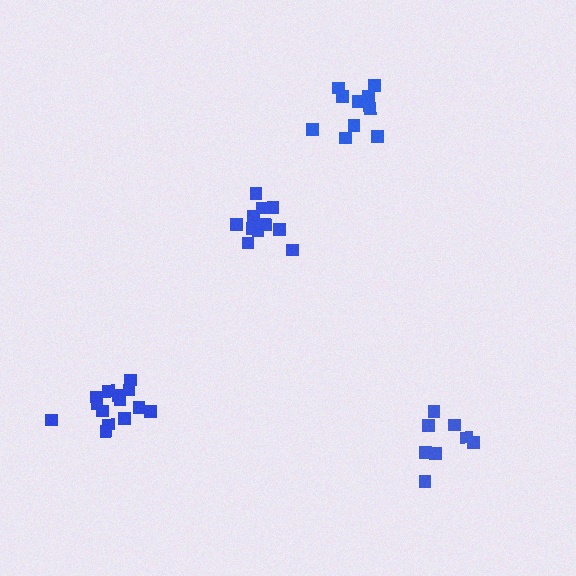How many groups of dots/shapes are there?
There are 4 groups.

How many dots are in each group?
Group 1: 14 dots, Group 2: 12 dots, Group 3: 10 dots, Group 4: 8 dots (44 total).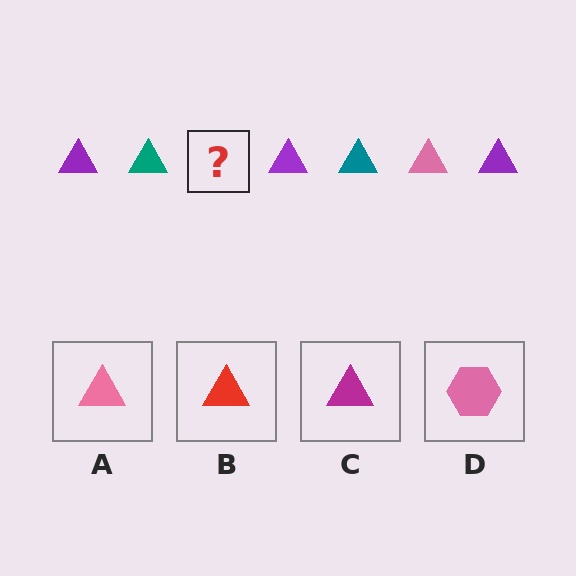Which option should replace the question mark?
Option A.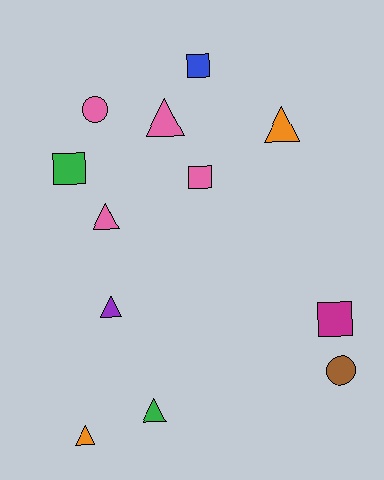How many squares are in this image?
There are 4 squares.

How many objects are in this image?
There are 12 objects.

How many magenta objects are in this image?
There is 1 magenta object.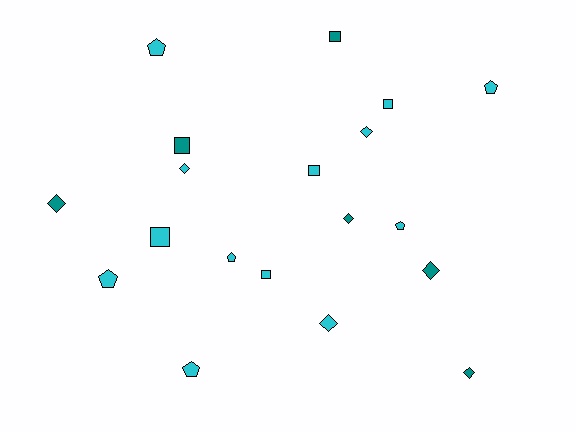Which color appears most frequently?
Cyan, with 13 objects.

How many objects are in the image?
There are 19 objects.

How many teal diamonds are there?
There are 4 teal diamonds.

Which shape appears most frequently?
Diamond, with 7 objects.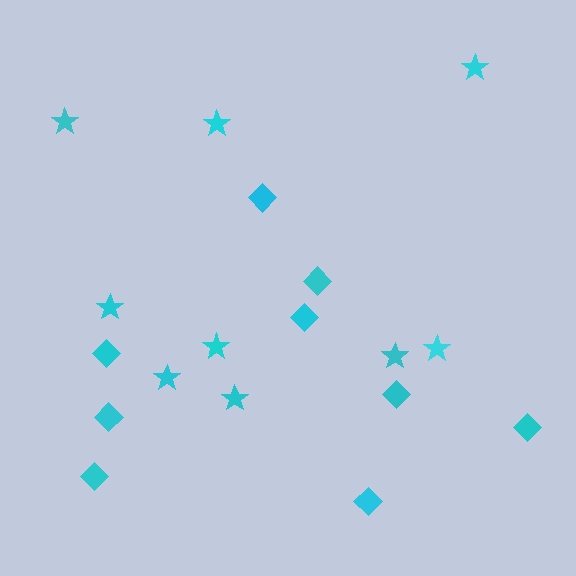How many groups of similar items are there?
There are 2 groups: one group of stars (9) and one group of diamonds (9).